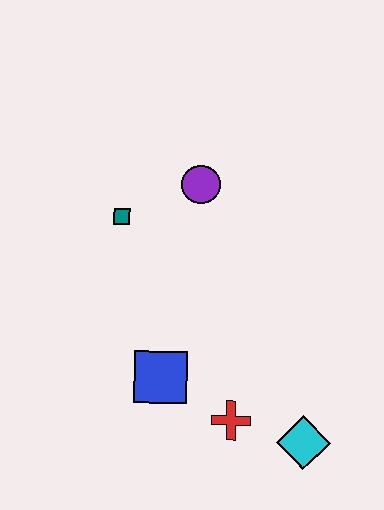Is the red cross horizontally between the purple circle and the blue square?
No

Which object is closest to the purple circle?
The teal square is closest to the purple circle.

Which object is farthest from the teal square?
The cyan diamond is farthest from the teal square.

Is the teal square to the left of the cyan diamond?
Yes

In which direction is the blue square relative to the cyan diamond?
The blue square is to the left of the cyan diamond.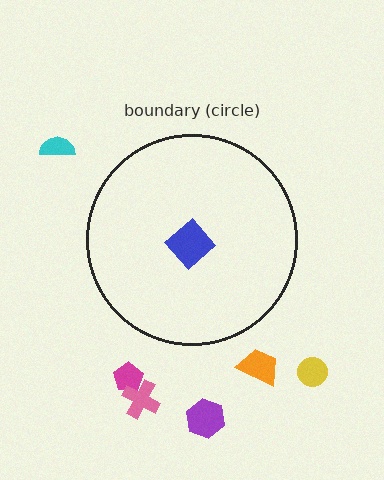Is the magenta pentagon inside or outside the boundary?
Outside.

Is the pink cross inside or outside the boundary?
Outside.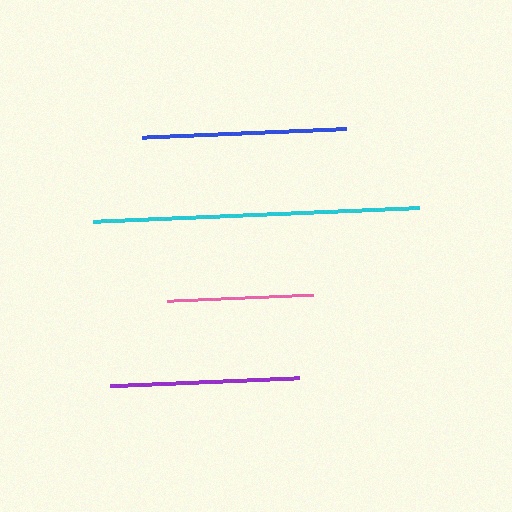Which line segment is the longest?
The cyan line is the longest at approximately 327 pixels.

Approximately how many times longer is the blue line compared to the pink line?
The blue line is approximately 1.4 times the length of the pink line.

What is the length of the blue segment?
The blue segment is approximately 204 pixels long.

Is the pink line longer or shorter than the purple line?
The purple line is longer than the pink line.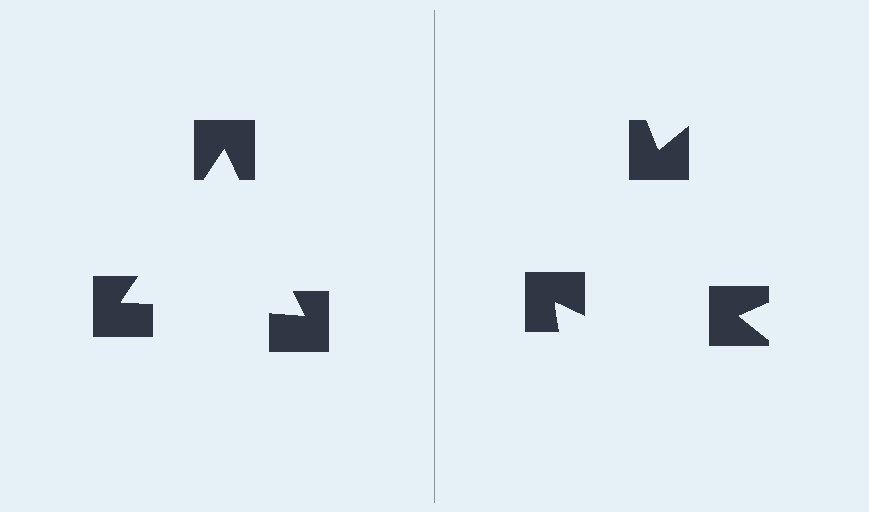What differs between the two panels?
The notched squares are positioned identically on both sides; only the wedge orientations differ. On the left they align to a triangle; on the right they are misaligned.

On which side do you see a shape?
An illusory triangle appears on the left side. On the right side the wedge cuts are rotated, so no coherent shape forms.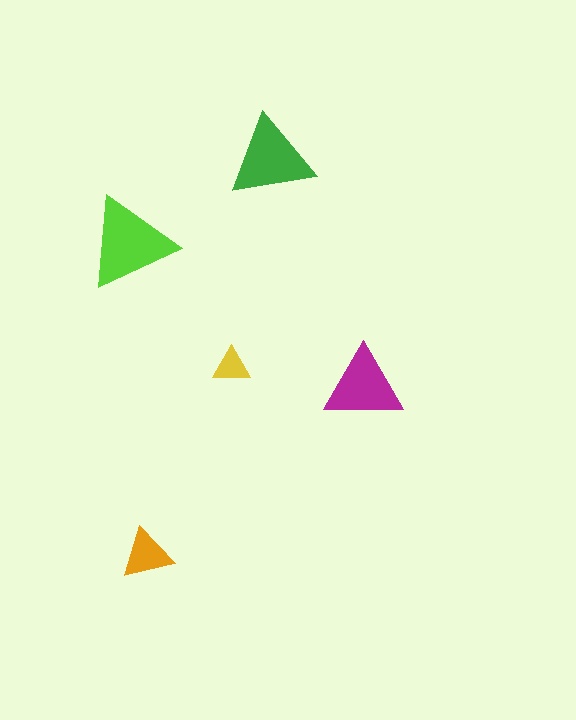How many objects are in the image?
There are 5 objects in the image.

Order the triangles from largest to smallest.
the lime one, the green one, the magenta one, the orange one, the yellow one.